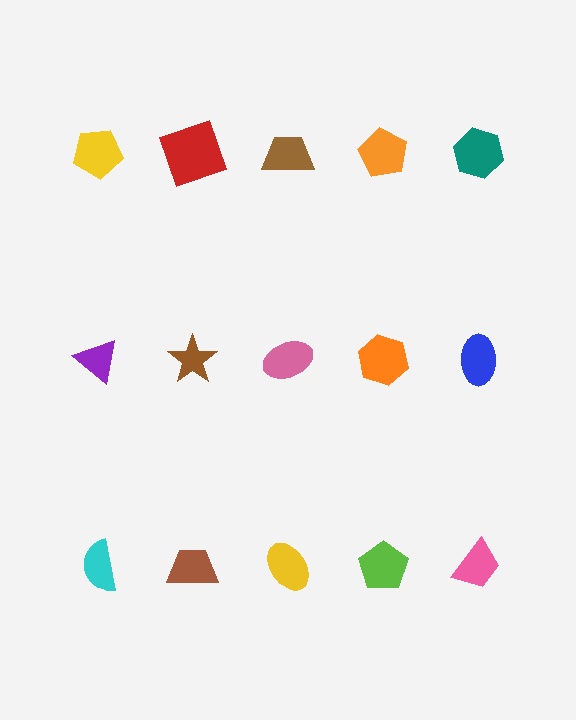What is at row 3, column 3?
A yellow ellipse.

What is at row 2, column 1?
A purple triangle.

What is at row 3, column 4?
A lime pentagon.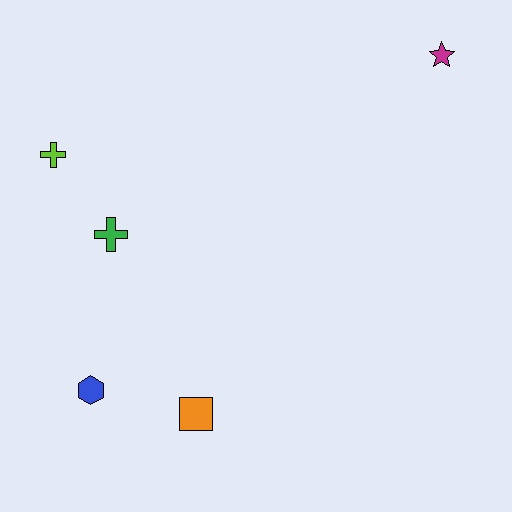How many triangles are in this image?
There are no triangles.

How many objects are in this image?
There are 5 objects.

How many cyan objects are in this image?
There are no cyan objects.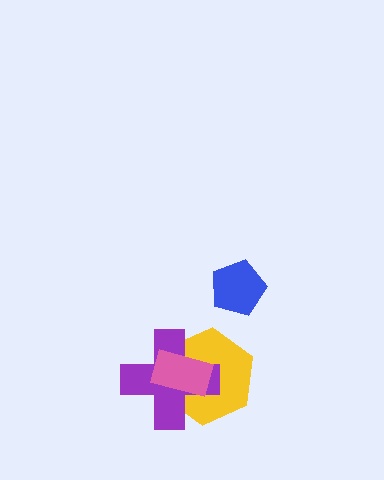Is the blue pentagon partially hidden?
No, no other shape covers it.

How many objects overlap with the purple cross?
2 objects overlap with the purple cross.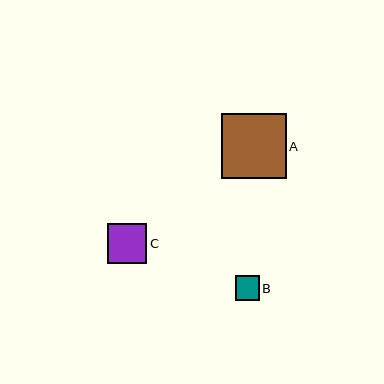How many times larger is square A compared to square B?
Square A is approximately 2.7 times the size of square B.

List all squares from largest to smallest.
From largest to smallest: A, C, B.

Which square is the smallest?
Square B is the smallest with a size of approximately 24 pixels.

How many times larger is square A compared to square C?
Square A is approximately 1.6 times the size of square C.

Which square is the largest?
Square A is the largest with a size of approximately 65 pixels.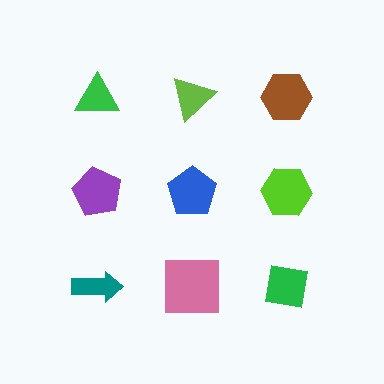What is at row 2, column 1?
A purple pentagon.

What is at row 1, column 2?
A lime triangle.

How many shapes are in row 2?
3 shapes.